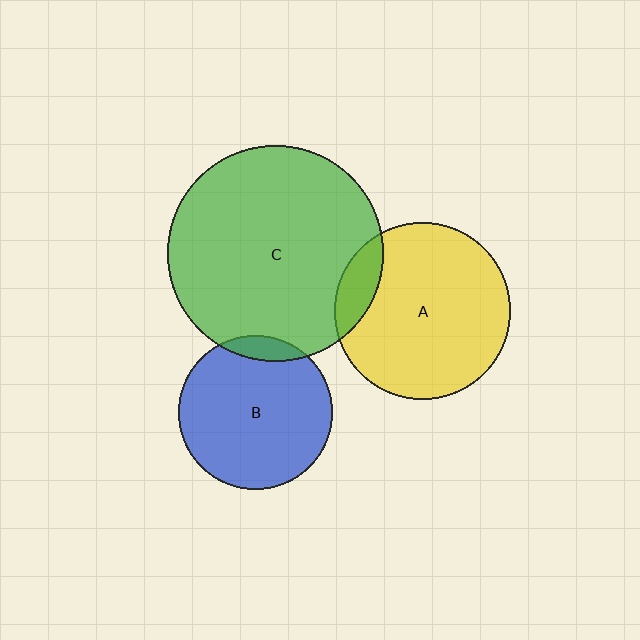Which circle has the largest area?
Circle C (green).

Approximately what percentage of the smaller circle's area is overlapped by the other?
Approximately 15%.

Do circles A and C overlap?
Yes.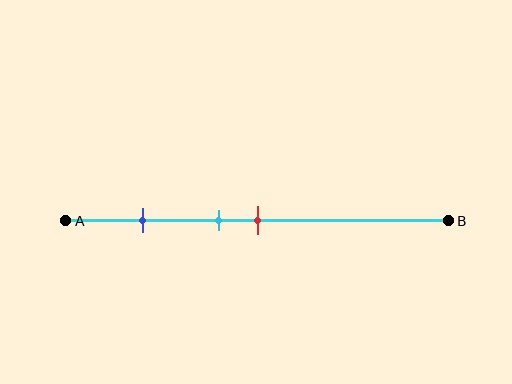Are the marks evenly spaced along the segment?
No, the marks are not evenly spaced.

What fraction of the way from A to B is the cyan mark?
The cyan mark is approximately 40% (0.4) of the way from A to B.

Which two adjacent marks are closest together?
The cyan and red marks are the closest adjacent pair.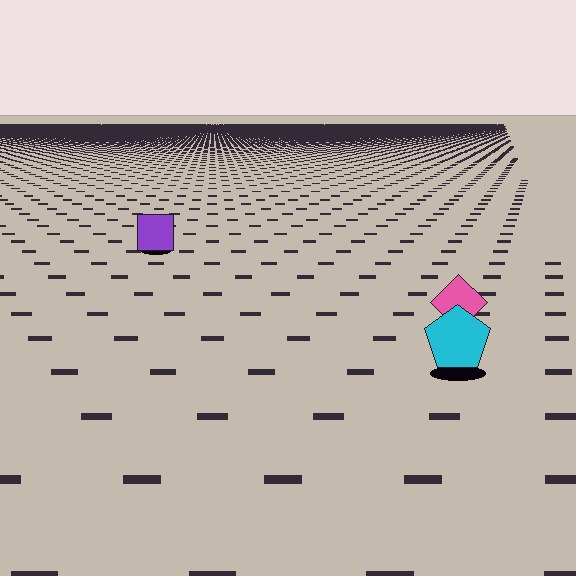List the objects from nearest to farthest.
From nearest to farthest: the cyan pentagon, the pink diamond, the purple square.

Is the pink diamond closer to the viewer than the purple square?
Yes. The pink diamond is closer — you can tell from the texture gradient: the ground texture is coarser near it.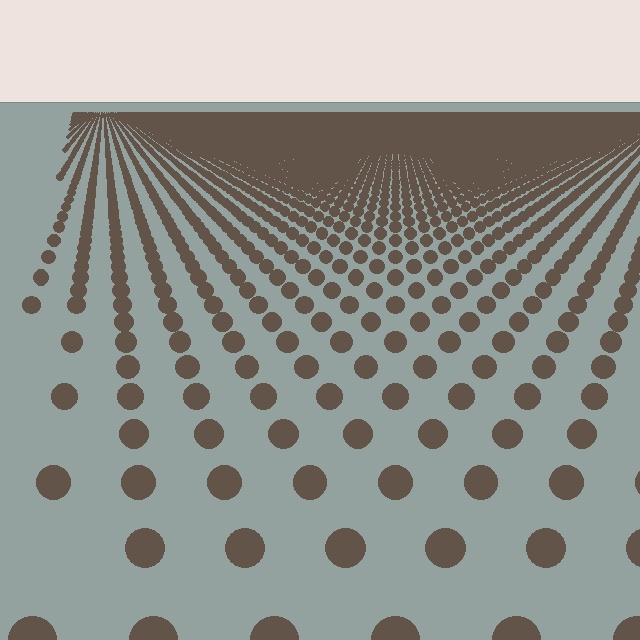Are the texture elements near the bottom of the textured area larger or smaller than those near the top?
Larger. Near the bottom, elements are closer to the viewer and appear at a bigger on-screen size.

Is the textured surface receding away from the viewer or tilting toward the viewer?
The surface is receding away from the viewer. Texture elements get smaller and denser toward the top.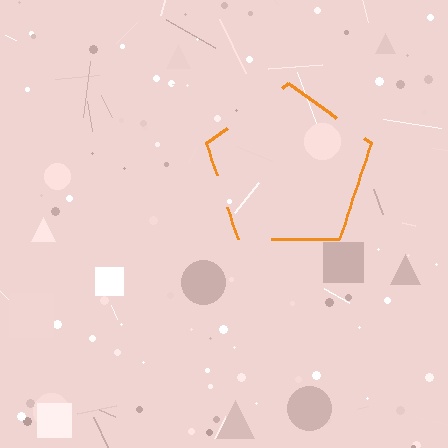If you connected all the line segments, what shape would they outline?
They would outline a pentagon.